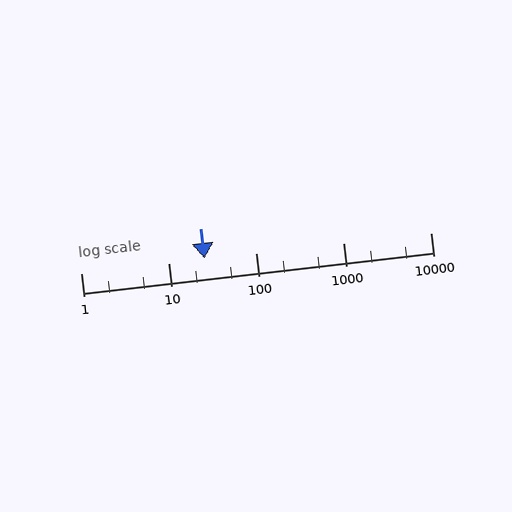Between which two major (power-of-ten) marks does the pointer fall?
The pointer is between 10 and 100.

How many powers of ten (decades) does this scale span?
The scale spans 4 decades, from 1 to 10000.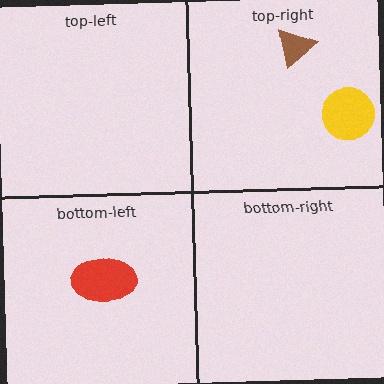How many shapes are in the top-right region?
2.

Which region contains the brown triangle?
The top-right region.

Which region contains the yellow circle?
The top-right region.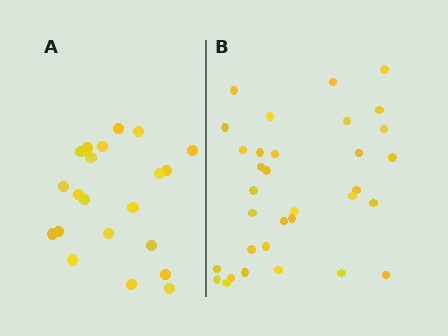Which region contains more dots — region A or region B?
Region B (the right region) has more dots.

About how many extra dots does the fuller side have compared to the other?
Region B has roughly 12 or so more dots than region A.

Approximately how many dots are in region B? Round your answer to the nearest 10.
About 30 dots. (The exact count is 33, which rounds to 30.)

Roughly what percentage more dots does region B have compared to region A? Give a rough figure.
About 55% more.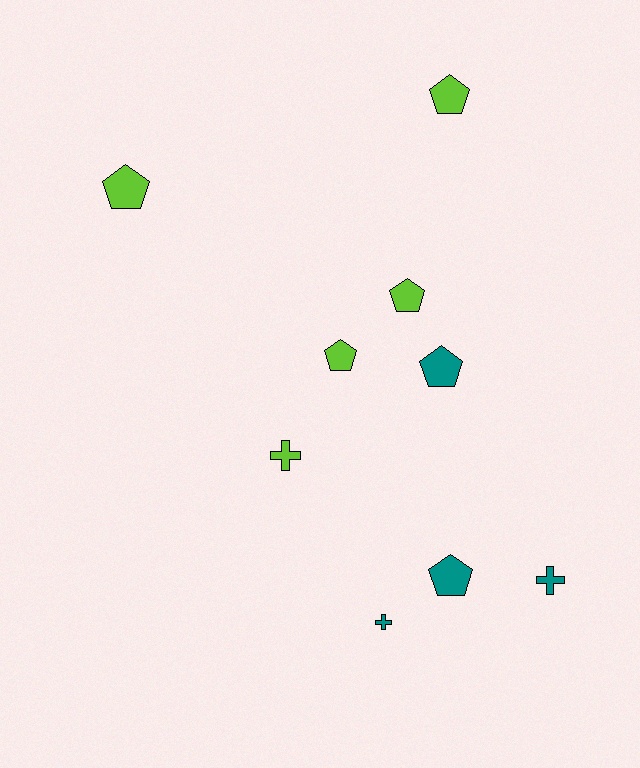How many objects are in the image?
There are 9 objects.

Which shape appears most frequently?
Pentagon, with 6 objects.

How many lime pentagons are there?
There are 4 lime pentagons.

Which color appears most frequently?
Lime, with 5 objects.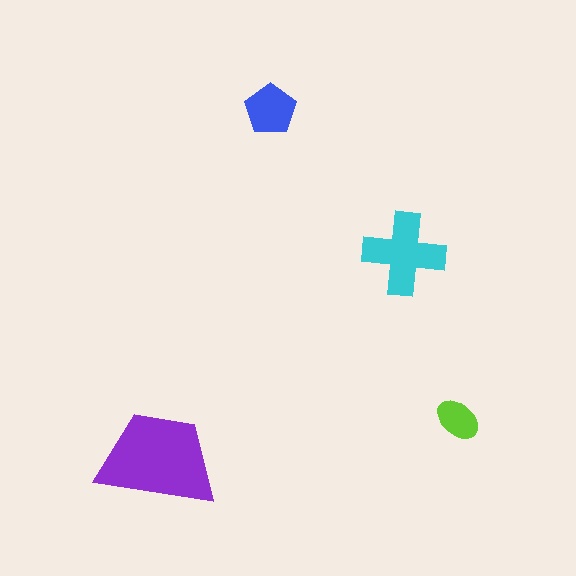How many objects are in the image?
There are 4 objects in the image.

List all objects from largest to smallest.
The purple trapezoid, the cyan cross, the blue pentagon, the lime ellipse.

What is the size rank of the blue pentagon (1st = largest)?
3rd.